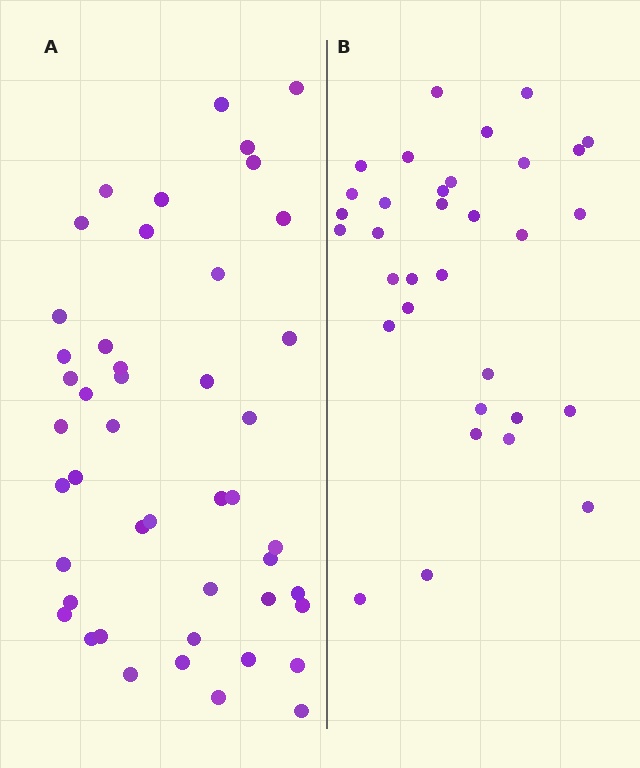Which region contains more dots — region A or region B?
Region A (the left region) has more dots.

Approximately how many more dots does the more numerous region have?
Region A has approximately 15 more dots than region B.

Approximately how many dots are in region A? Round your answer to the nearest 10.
About 50 dots. (The exact count is 46, which rounds to 50.)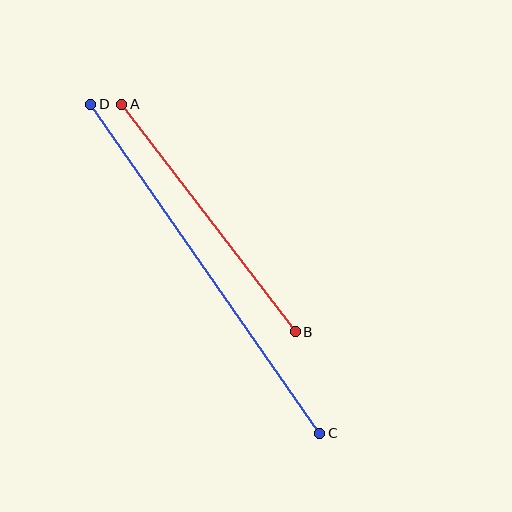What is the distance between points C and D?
The distance is approximately 401 pixels.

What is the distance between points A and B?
The distance is approximately 286 pixels.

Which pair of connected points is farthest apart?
Points C and D are farthest apart.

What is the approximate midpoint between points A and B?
The midpoint is at approximately (209, 218) pixels.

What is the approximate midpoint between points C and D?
The midpoint is at approximately (205, 269) pixels.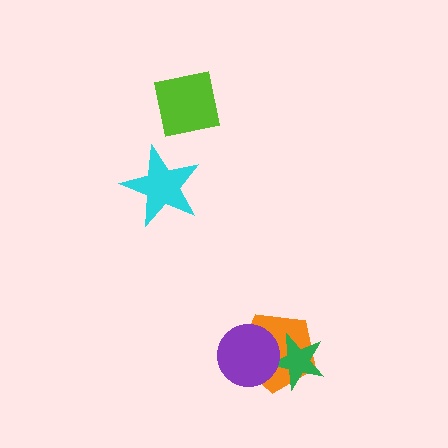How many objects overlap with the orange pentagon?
2 objects overlap with the orange pentagon.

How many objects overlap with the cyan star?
0 objects overlap with the cyan star.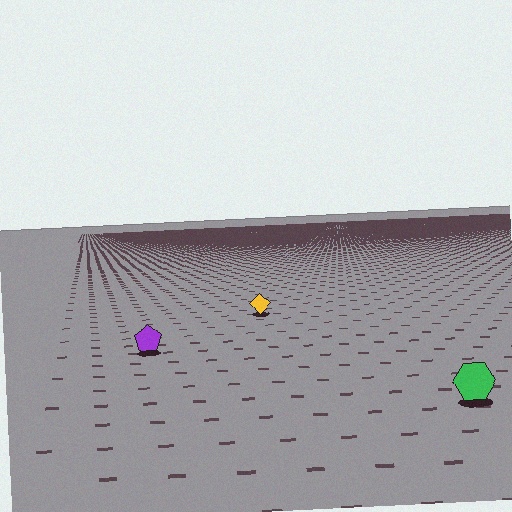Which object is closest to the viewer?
The green hexagon is closest. The texture marks near it are larger and more spread out.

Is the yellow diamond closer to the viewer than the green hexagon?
No. The green hexagon is closer — you can tell from the texture gradient: the ground texture is coarser near it.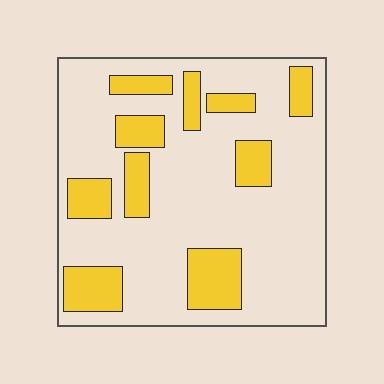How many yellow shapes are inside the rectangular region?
10.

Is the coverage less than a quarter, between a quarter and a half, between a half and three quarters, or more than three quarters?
Less than a quarter.